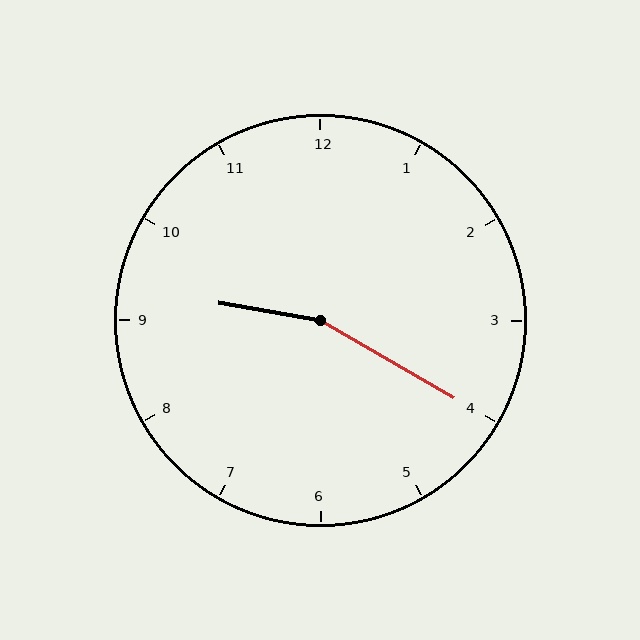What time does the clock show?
9:20.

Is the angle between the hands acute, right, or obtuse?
It is obtuse.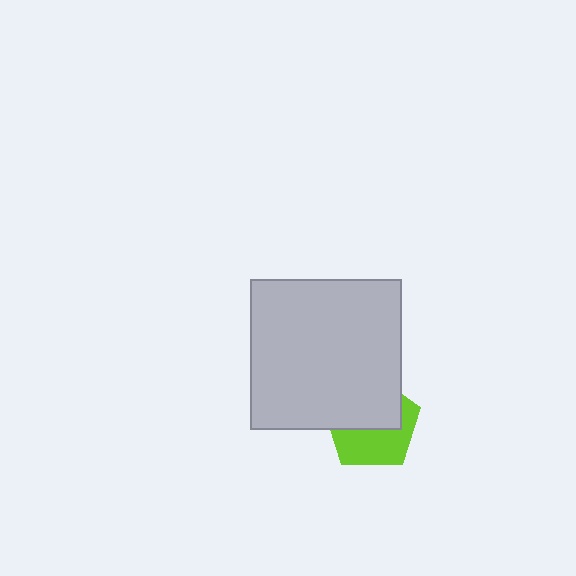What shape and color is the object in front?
The object in front is a light gray square.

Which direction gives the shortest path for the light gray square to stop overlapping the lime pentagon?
Moving up gives the shortest separation.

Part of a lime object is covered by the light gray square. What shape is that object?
It is a pentagon.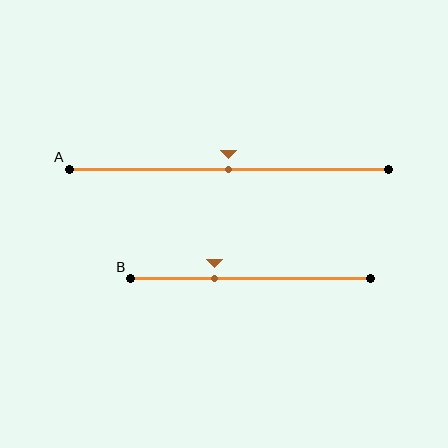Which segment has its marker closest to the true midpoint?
Segment A has its marker closest to the true midpoint.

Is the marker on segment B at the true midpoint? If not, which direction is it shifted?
No, the marker on segment B is shifted to the left by about 15% of the segment length.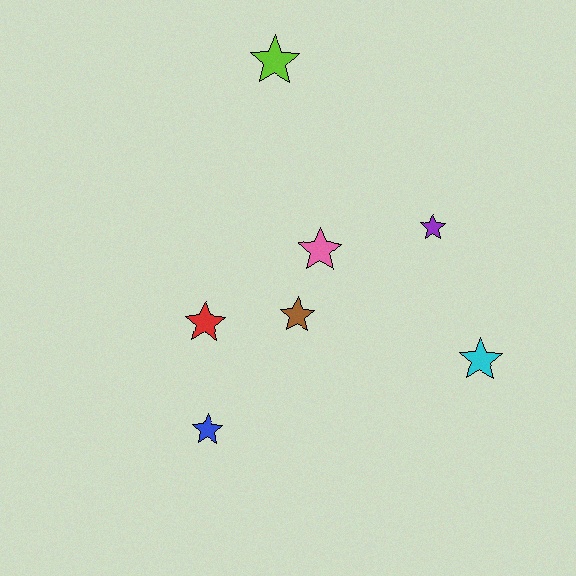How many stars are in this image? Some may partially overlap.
There are 7 stars.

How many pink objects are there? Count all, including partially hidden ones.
There is 1 pink object.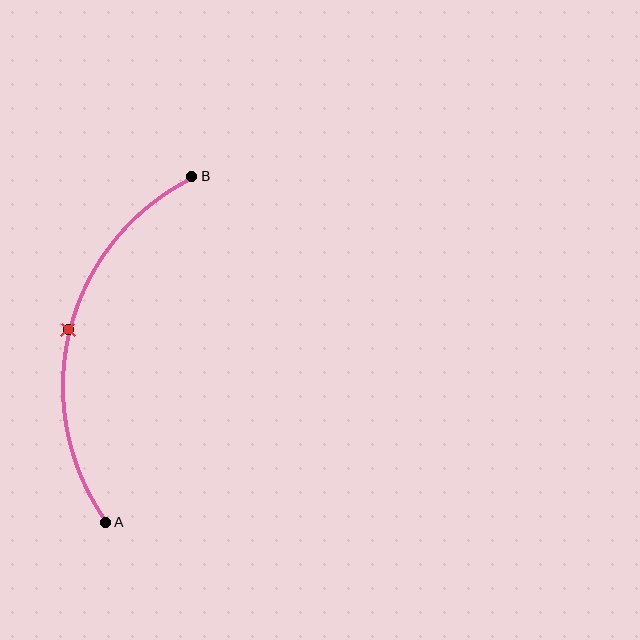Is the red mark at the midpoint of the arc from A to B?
Yes. The red mark lies on the arc at equal arc-length from both A and B — it is the arc midpoint.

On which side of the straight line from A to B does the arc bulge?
The arc bulges to the left of the straight line connecting A and B.